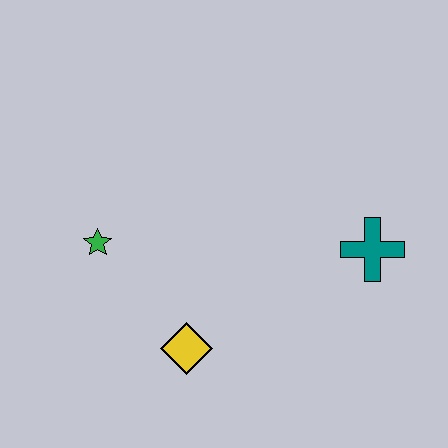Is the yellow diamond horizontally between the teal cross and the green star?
Yes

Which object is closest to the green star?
The yellow diamond is closest to the green star.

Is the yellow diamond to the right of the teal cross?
No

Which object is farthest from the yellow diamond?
The teal cross is farthest from the yellow diamond.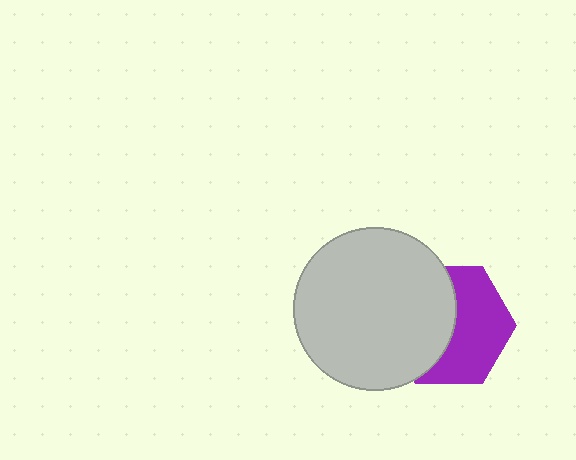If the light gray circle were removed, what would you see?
You would see the complete purple hexagon.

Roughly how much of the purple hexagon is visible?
About half of it is visible (roughly 52%).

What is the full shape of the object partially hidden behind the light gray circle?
The partially hidden object is a purple hexagon.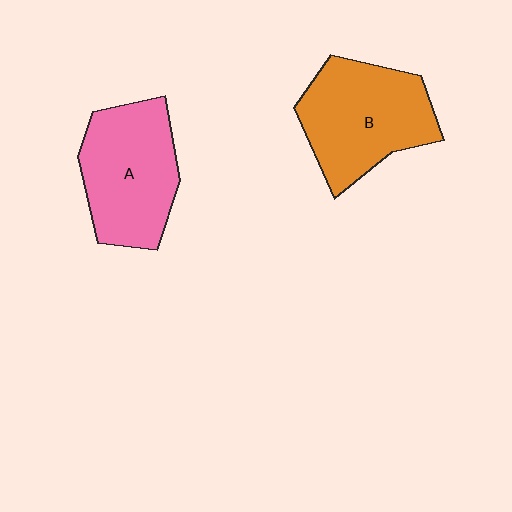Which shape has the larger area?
Shape B (orange).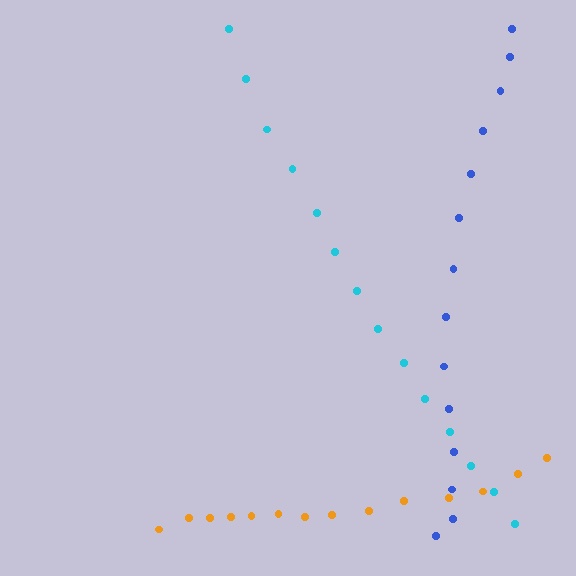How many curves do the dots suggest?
There are 3 distinct paths.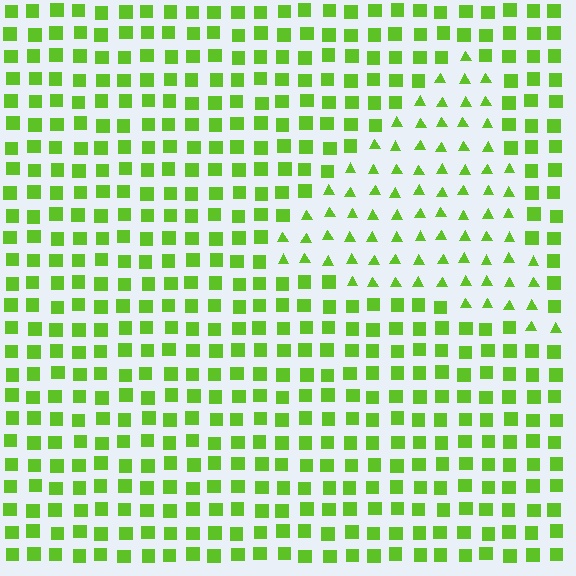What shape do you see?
I see a triangle.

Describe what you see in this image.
The image is filled with small lime elements arranged in a uniform grid. A triangle-shaped region contains triangles, while the surrounding area contains squares. The boundary is defined purely by the change in element shape.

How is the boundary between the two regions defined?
The boundary is defined by a change in element shape: triangles inside vs. squares outside. All elements share the same color and spacing.